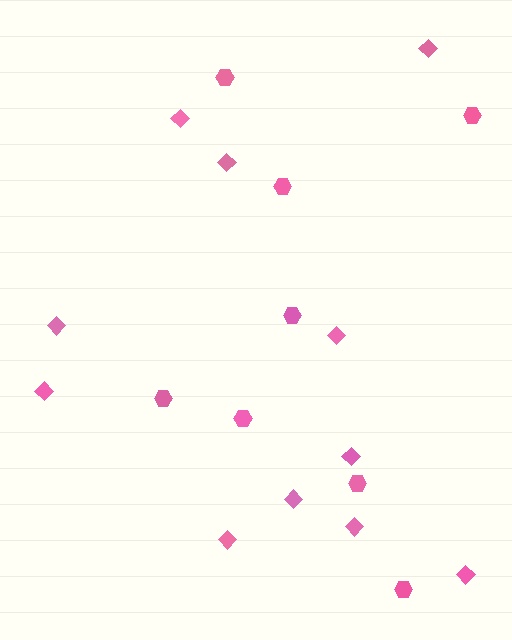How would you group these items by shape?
There are 2 groups: one group of diamonds (11) and one group of hexagons (8).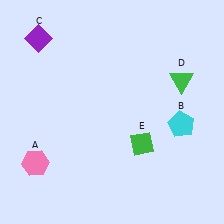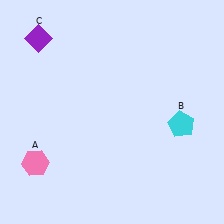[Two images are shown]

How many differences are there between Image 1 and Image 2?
There are 2 differences between the two images.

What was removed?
The green diamond (E), the green triangle (D) were removed in Image 2.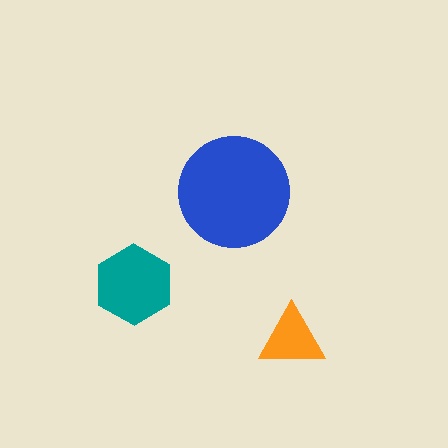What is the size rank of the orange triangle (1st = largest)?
3rd.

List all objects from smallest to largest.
The orange triangle, the teal hexagon, the blue circle.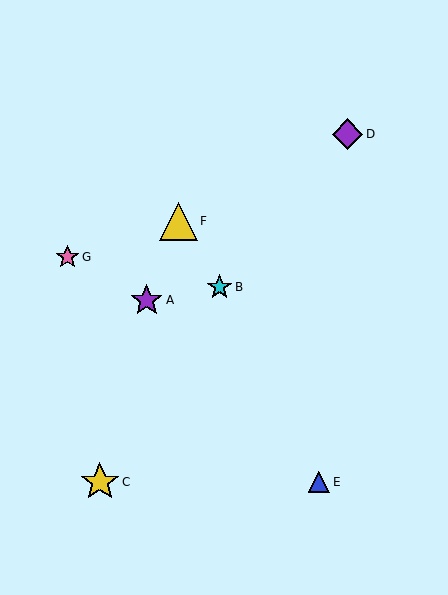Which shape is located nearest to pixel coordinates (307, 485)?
The blue triangle (labeled E) at (319, 482) is nearest to that location.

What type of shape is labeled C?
Shape C is a yellow star.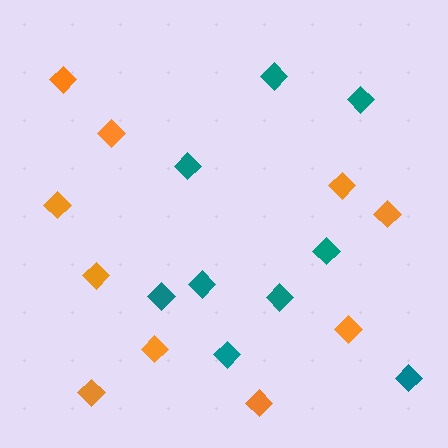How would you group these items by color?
There are 2 groups: one group of orange diamonds (10) and one group of teal diamonds (9).